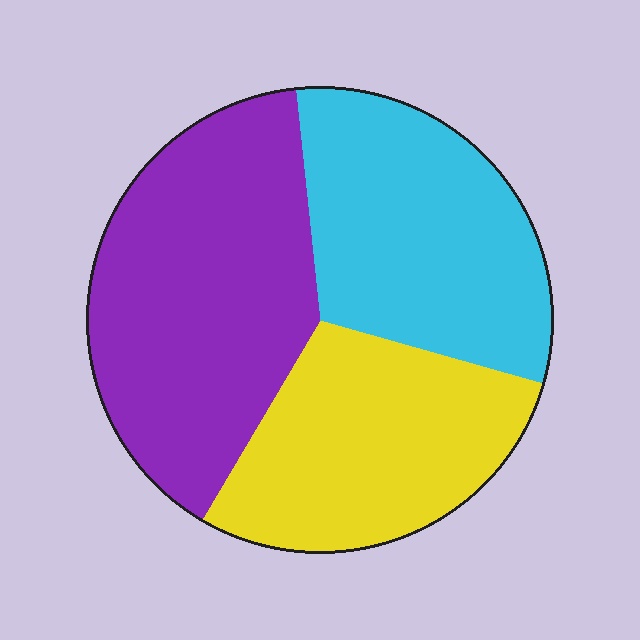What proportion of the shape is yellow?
Yellow covers around 30% of the shape.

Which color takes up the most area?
Purple, at roughly 40%.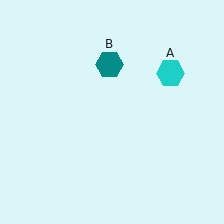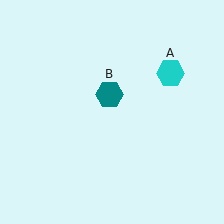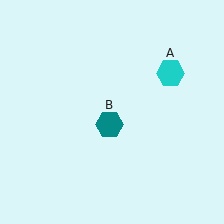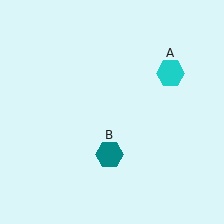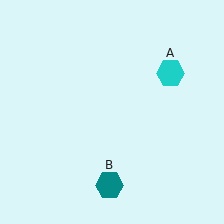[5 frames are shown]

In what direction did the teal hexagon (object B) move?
The teal hexagon (object B) moved down.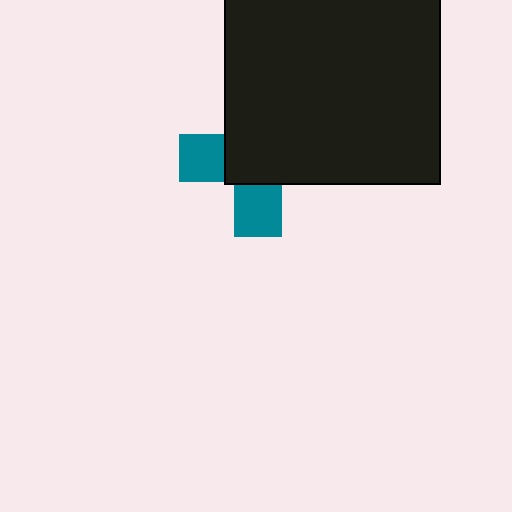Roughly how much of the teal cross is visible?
A small part of it is visible (roughly 36%).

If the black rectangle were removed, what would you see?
You would see the complete teal cross.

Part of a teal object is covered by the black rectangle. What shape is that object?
It is a cross.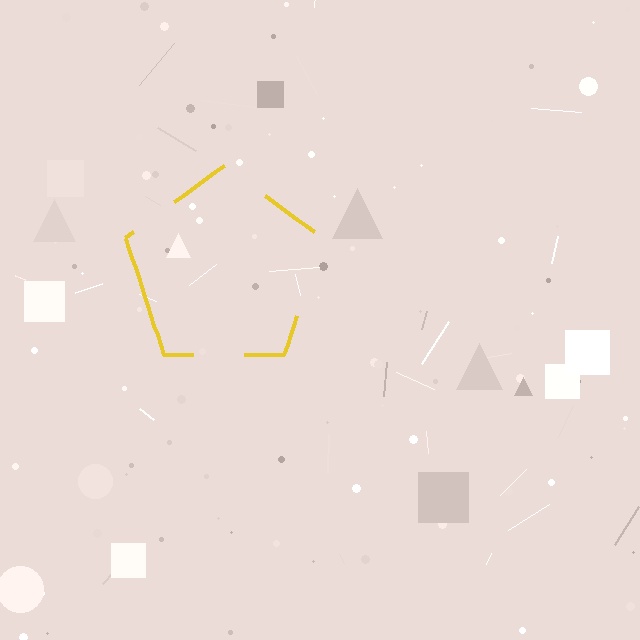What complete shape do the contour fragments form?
The contour fragments form a pentagon.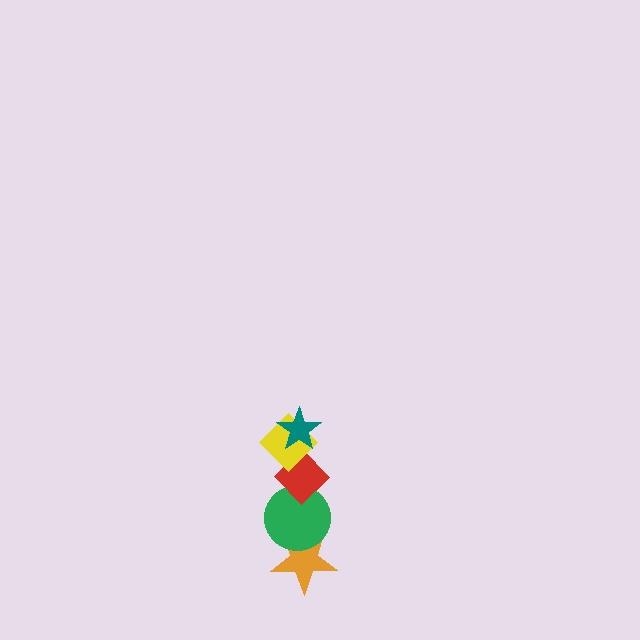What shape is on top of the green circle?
The red diamond is on top of the green circle.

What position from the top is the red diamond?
The red diamond is 3rd from the top.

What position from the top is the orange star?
The orange star is 5th from the top.